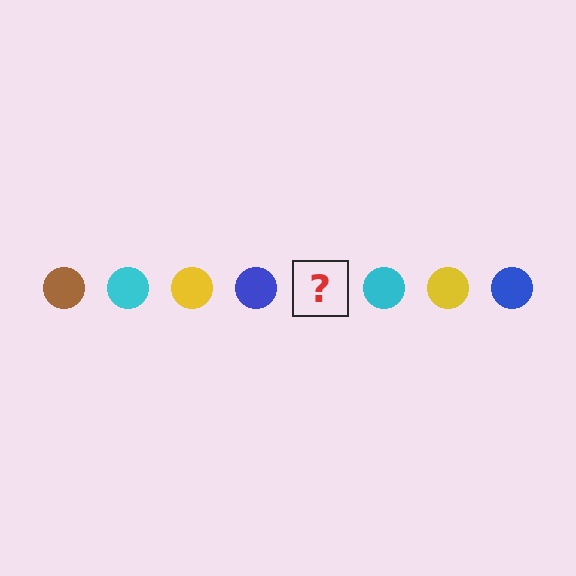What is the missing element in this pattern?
The missing element is a brown circle.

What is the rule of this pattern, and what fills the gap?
The rule is that the pattern cycles through brown, cyan, yellow, blue circles. The gap should be filled with a brown circle.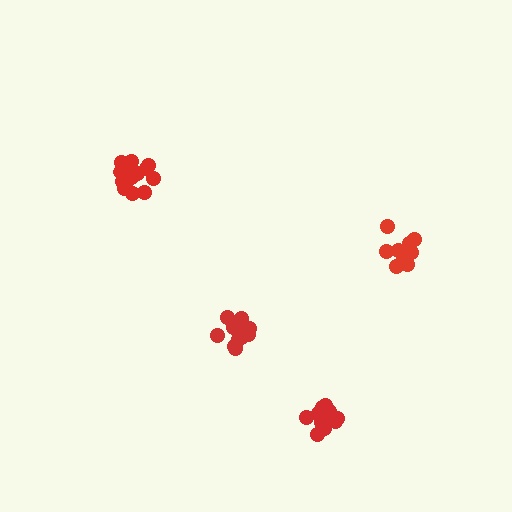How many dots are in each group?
Group 1: 17 dots, Group 2: 12 dots, Group 3: 15 dots, Group 4: 11 dots (55 total).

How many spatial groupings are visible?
There are 4 spatial groupings.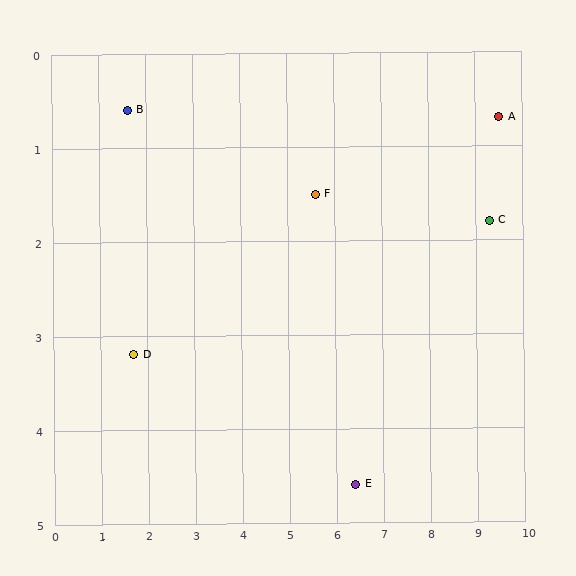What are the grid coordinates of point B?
Point B is at approximately (1.6, 0.6).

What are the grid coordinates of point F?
Point F is at approximately (5.6, 1.5).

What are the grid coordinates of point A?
Point A is at approximately (9.5, 0.7).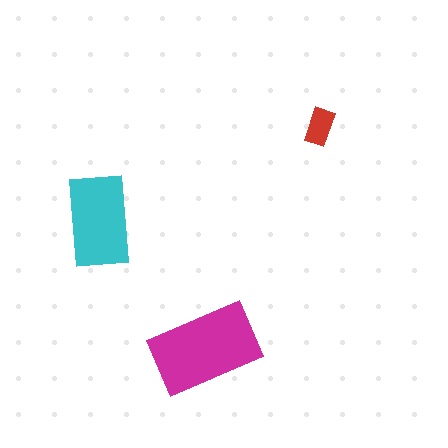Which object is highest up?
The red rectangle is topmost.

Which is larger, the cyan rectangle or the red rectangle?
The cyan one.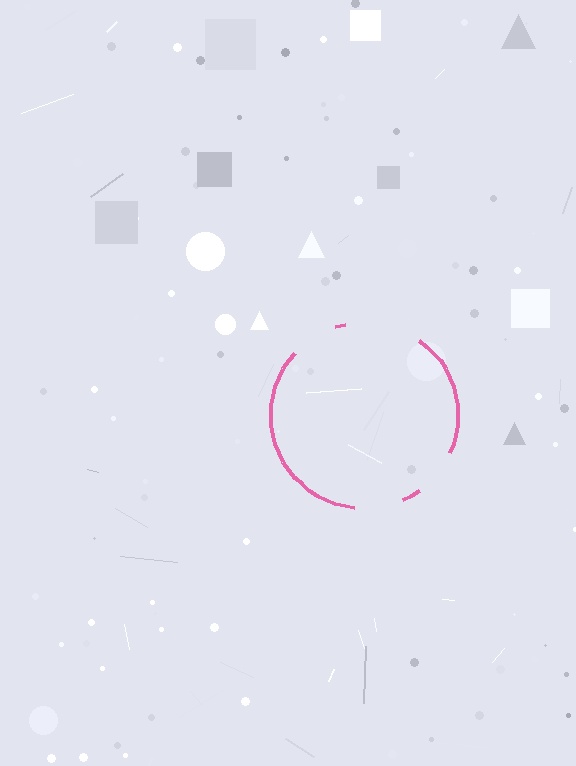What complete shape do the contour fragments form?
The contour fragments form a circle.